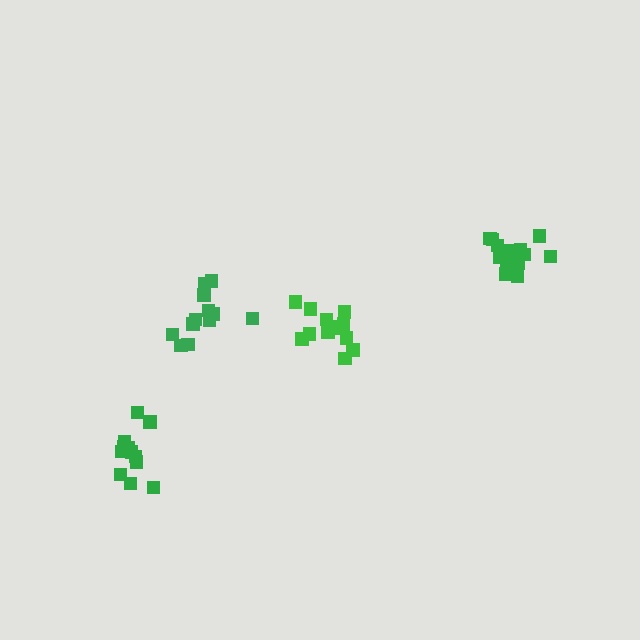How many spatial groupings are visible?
There are 4 spatial groupings.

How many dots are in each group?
Group 1: 15 dots, Group 2: 12 dots, Group 3: 12 dots, Group 4: 14 dots (53 total).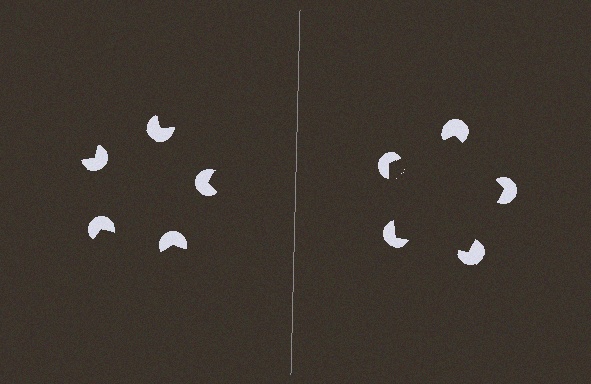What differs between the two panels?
The pac-man discs are positioned identically on both sides; only the wedge orientations differ. On the right they align to a pentagon; on the left they are misaligned.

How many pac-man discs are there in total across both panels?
10 — 5 on each side.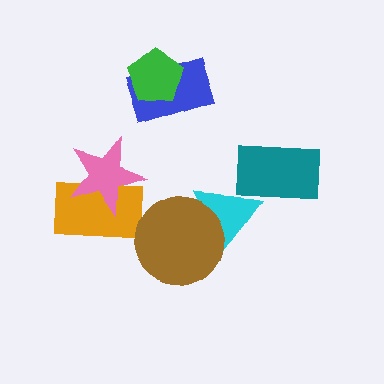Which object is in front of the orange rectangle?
The pink star is in front of the orange rectangle.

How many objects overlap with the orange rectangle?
1 object overlaps with the orange rectangle.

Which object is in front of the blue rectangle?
The green pentagon is in front of the blue rectangle.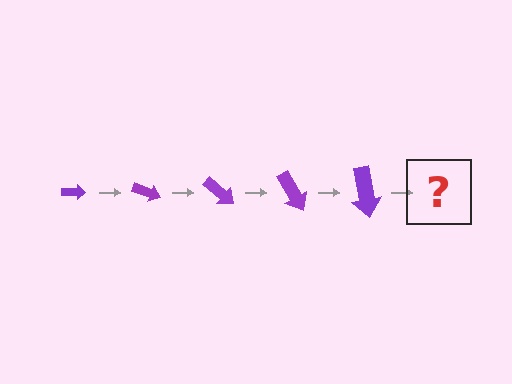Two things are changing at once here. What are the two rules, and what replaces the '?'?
The two rules are that the arrow grows larger each step and it rotates 20 degrees each step. The '?' should be an arrow, larger than the previous one and rotated 100 degrees from the start.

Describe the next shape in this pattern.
It should be an arrow, larger than the previous one and rotated 100 degrees from the start.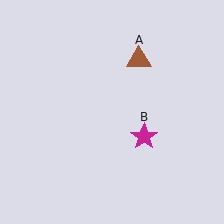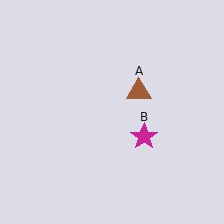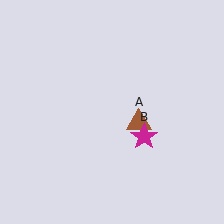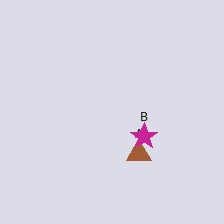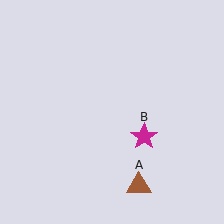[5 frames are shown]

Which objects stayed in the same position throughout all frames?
Magenta star (object B) remained stationary.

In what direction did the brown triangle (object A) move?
The brown triangle (object A) moved down.